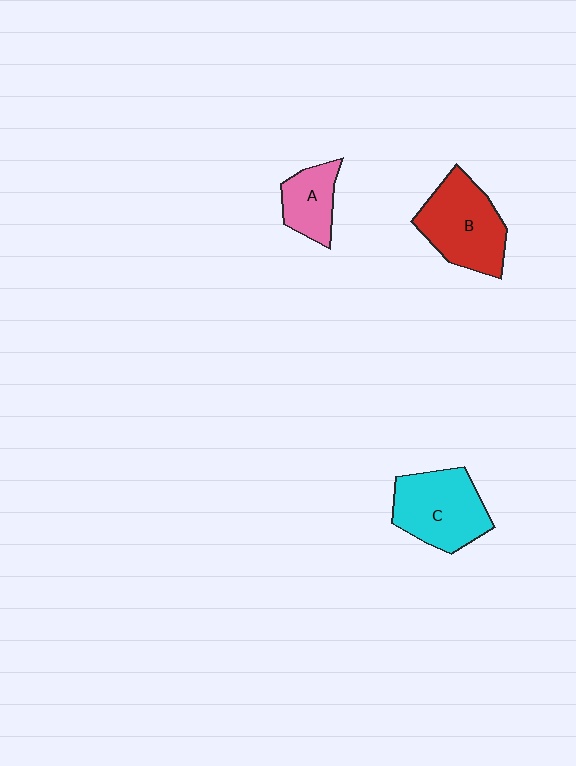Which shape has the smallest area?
Shape A (pink).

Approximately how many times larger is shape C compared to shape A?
Approximately 1.7 times.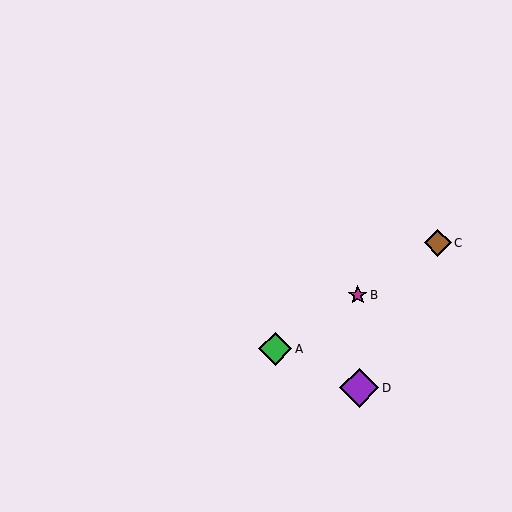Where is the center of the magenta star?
The center of the magenta star is at (358, 295).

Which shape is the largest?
The purple diamond (labeled D) is the largest.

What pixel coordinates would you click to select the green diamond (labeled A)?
Click at (275, 349) to select the green diamond A.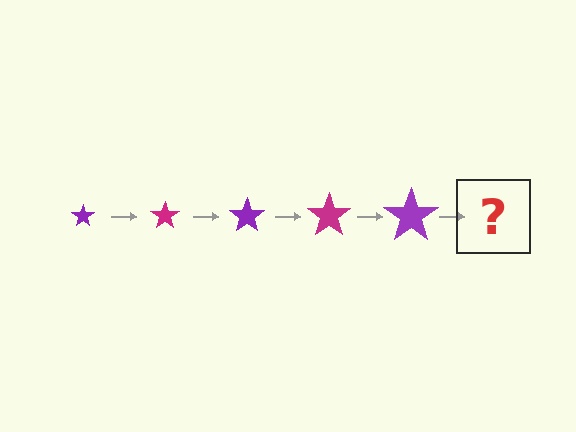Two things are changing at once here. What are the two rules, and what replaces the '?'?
The two rules are that the star grows larger each step and the color cycles through purple and magenta. The '?' should be a magenta star, larger than the previous one.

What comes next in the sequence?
The next element should be a magenta star, larger than the previous one.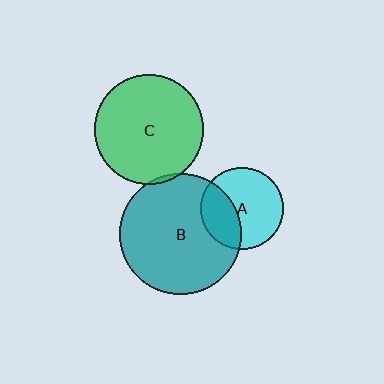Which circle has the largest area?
Circle B (teal).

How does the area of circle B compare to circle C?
Approximately 1.2 times.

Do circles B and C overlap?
Yes.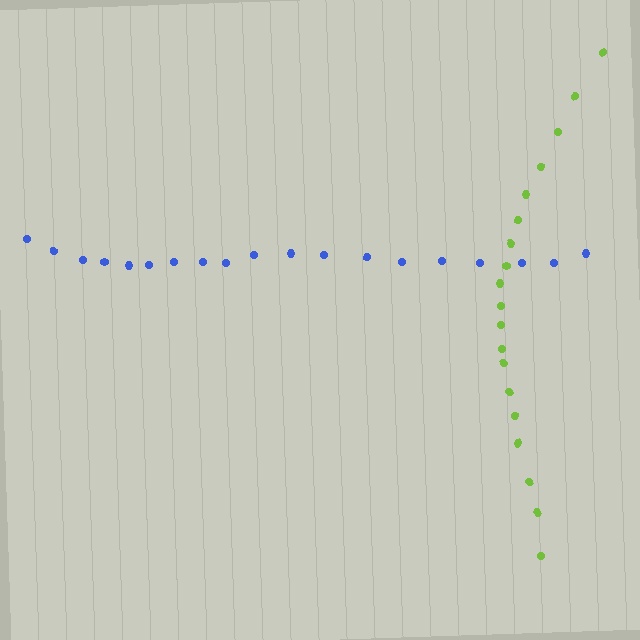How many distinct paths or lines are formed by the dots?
There are 2 distinct paths.